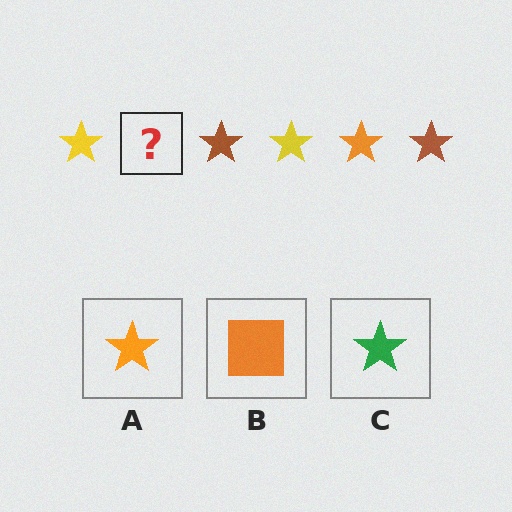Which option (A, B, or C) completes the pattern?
A.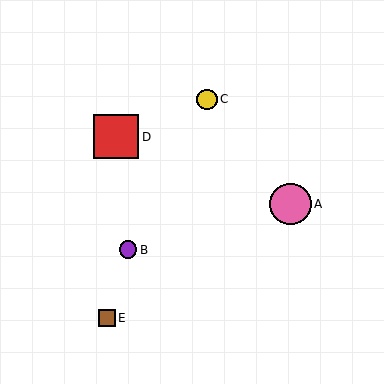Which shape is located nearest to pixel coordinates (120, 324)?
The brown square (labeled E) at (107, 318) is nearest to that location.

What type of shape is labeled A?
Shape A is a pink circle.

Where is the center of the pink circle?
The center of the pink circle is at (291, 204).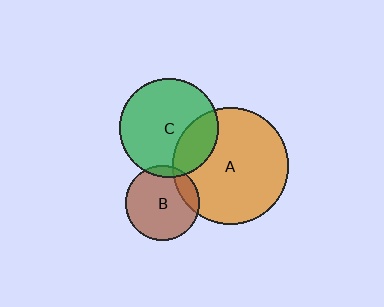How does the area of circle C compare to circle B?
Approximately 1.8 times.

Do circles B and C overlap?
Yes.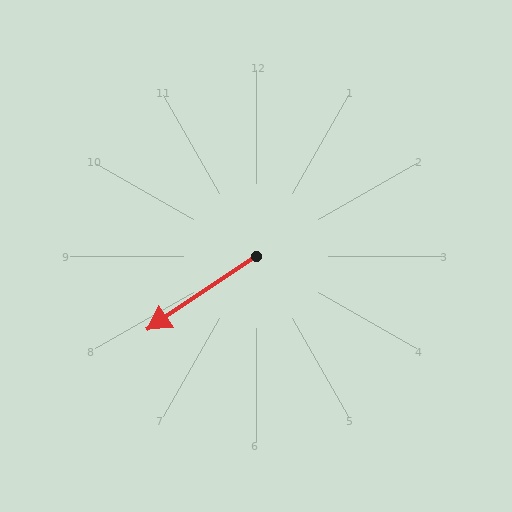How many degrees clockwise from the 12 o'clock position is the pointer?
Approximately 236 degrees.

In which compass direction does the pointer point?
Southwest.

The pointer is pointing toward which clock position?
Roughly 8 o'clock.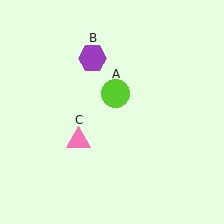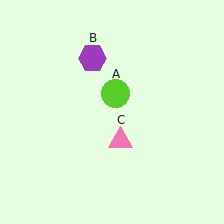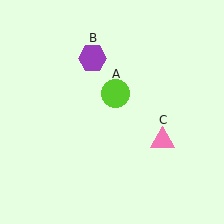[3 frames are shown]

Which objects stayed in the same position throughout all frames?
Lime circle (object A) and purple hexagon (object B) remained stationary.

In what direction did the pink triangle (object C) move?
The pink triangle (object C) moved right.